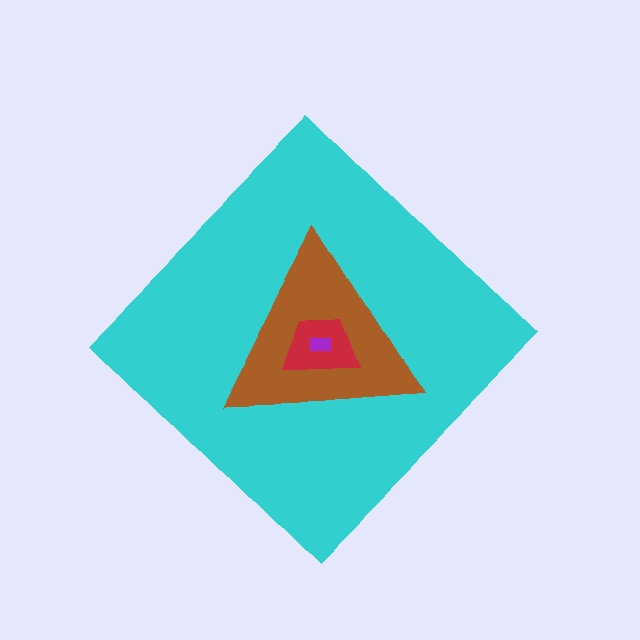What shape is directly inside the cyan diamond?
The brown triangle.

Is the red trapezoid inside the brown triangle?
Yes.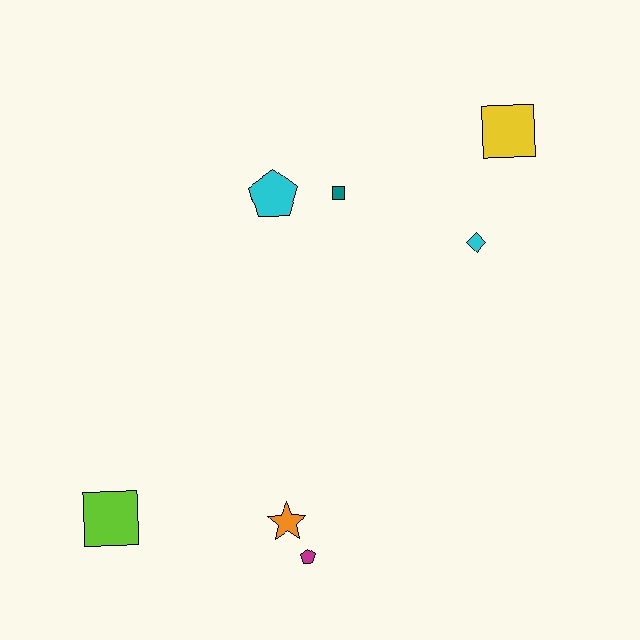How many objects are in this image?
There are 7 objects.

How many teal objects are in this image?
There is 1 teal object.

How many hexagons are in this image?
There are no hexagons.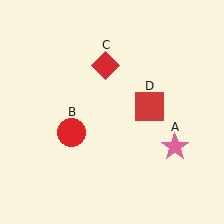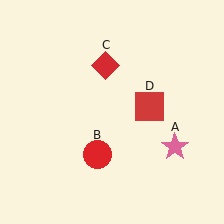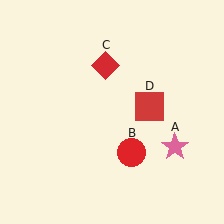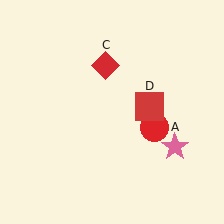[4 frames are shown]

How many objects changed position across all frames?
1 object changed position: red circle (object B).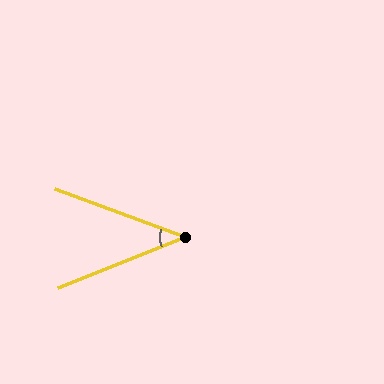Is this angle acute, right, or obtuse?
It is acute.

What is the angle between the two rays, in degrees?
Approximately 42 degrees.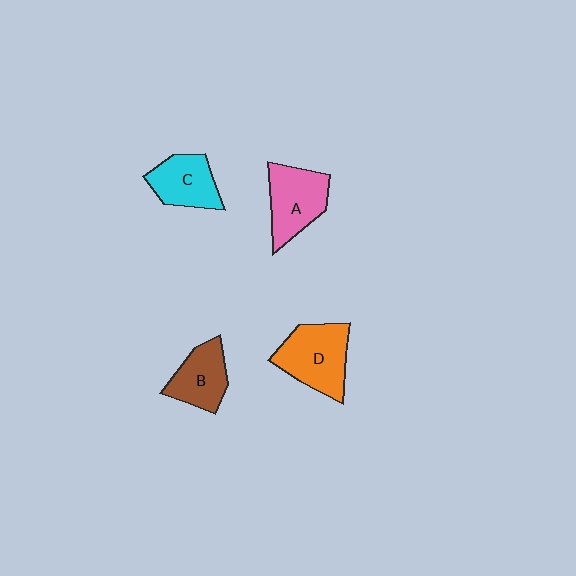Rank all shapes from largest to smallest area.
From largest to smallest: D (orange), A (pink), C (cyan), B (brown).